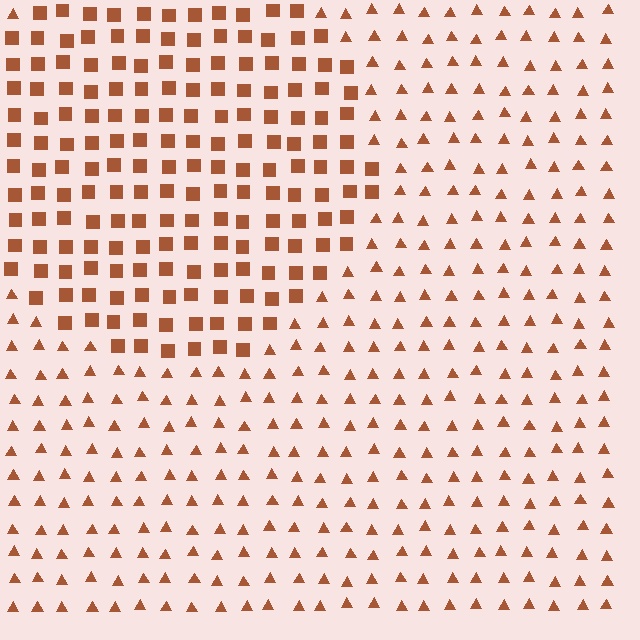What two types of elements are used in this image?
The image uses squares inside the circle region and triangles outside it.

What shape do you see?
I see a circle.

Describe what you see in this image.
The image is filled with small brown elements arranged in a uniform grid. A circle-shaped region contains squares, while the surrounding area contains triangles. The boundary is defined purely by the change in element shape.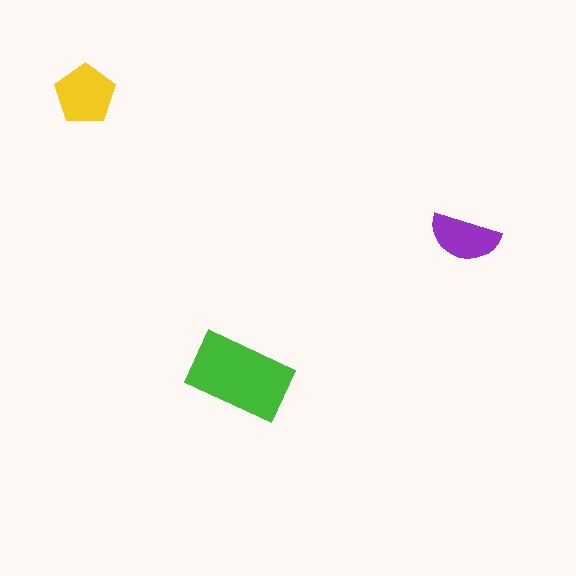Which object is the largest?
The green rectangle.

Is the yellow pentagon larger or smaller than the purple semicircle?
Larger.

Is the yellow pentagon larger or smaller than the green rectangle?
Smaller.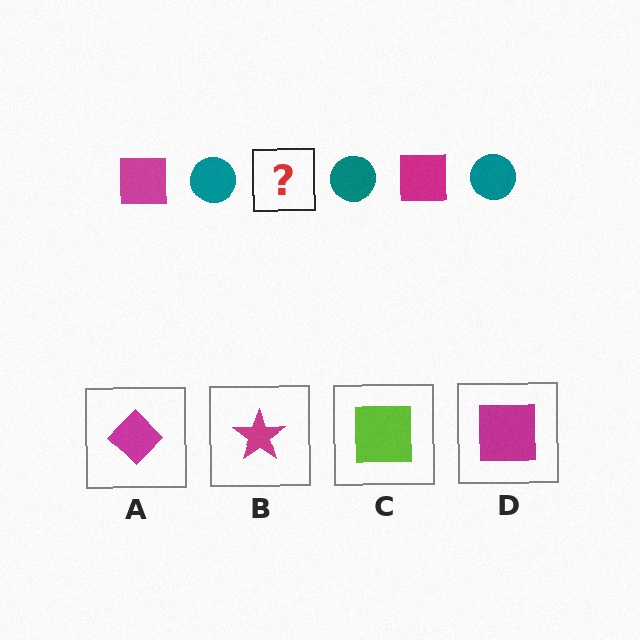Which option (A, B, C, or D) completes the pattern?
D.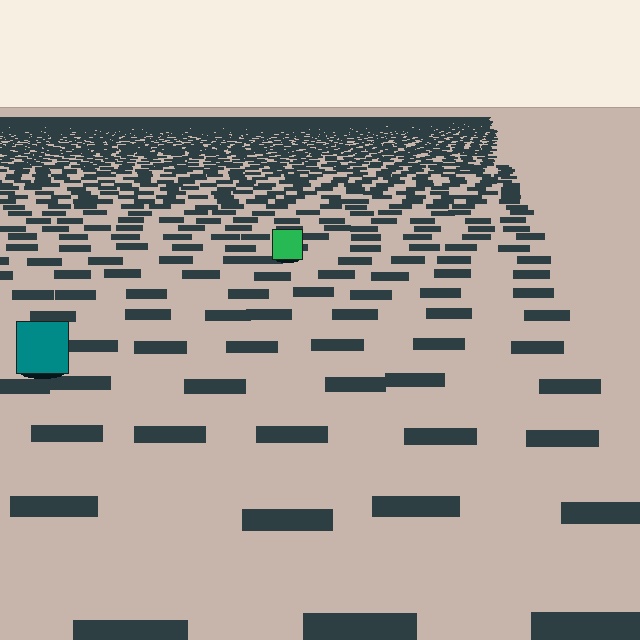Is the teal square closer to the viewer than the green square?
Yes. The teal square is closer — you can tell from the texture gradient: the ground texture is coarser near it.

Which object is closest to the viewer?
The teal square is closest. The texture marks near it are larger and more spread out.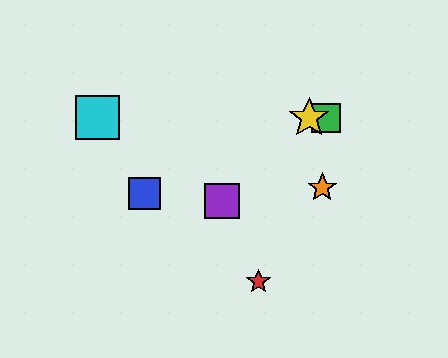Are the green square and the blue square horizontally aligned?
No, the green square is at y≈118 and the blue square is at y≈193.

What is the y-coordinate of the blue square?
The blue square is at y≈193.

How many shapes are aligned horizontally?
3 shapes (the green square, the yellow star, the cyan square) are aligned horizontally.